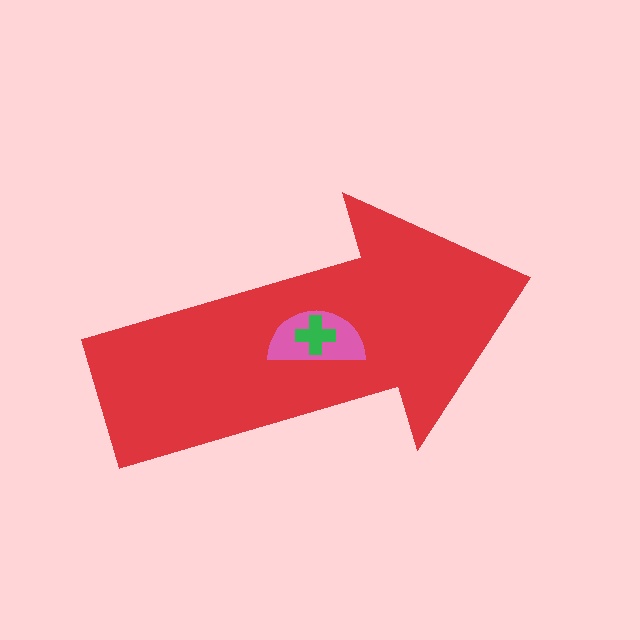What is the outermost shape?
The red arrow.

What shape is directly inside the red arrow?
The pink semicircle.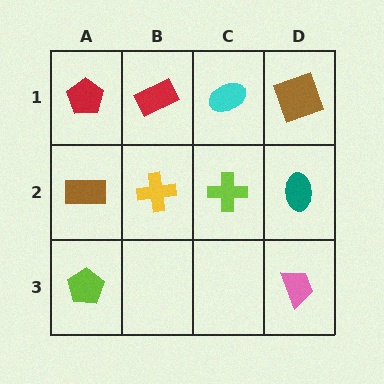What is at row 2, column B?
A yellow cross.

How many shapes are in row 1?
4 shapes.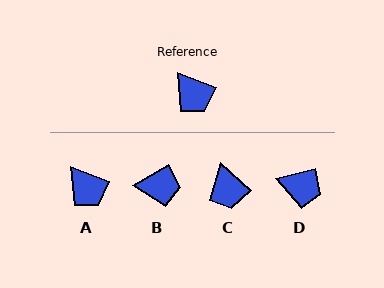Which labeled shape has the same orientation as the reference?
A.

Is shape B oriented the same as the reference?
No, it is off by about 52 degrees.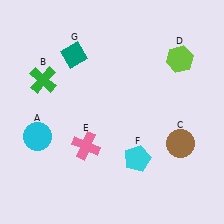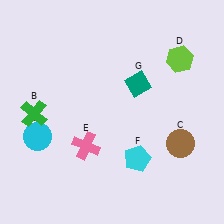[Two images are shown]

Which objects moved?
The objects that moved are: the green cross (B), the teal diamond (G).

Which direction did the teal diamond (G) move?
The teal diamond (G) moved right.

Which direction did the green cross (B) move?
The green cross (B) moved down.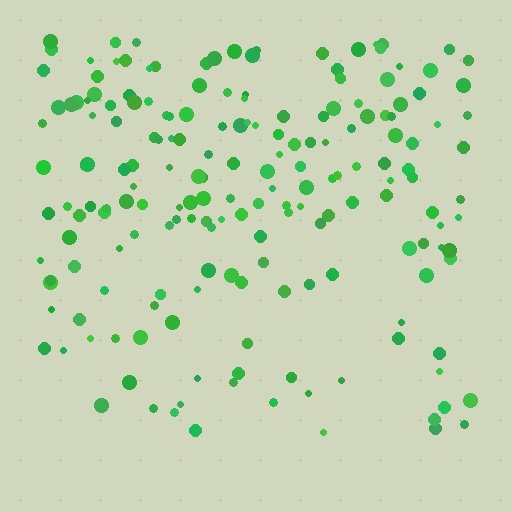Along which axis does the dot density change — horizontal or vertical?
Vertical.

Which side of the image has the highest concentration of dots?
The top.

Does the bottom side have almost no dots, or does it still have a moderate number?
Still a moderate number, just noticeably fewer than the top.